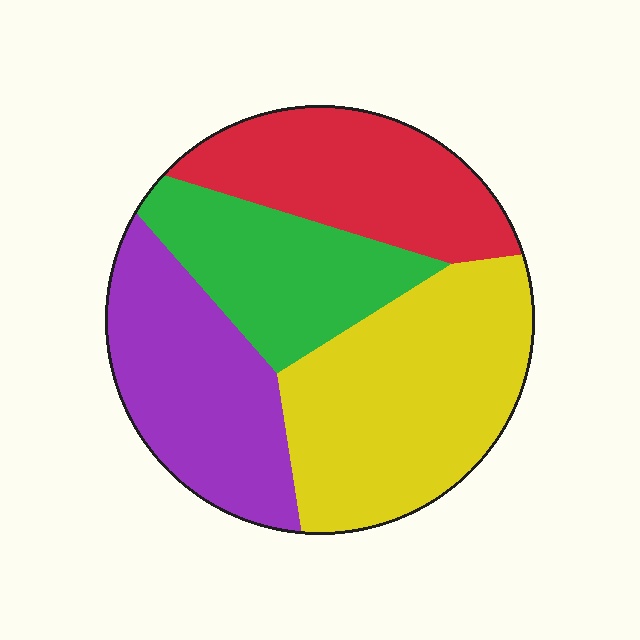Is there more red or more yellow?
Yellow.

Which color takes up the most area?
Yellow, at roughly 35%.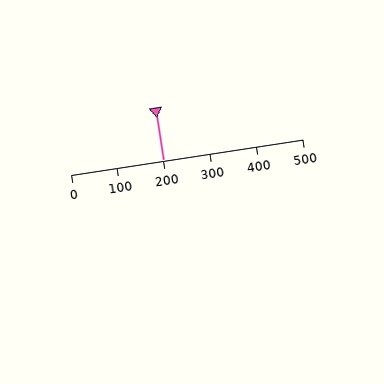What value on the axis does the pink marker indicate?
The marker indicates approximately 200.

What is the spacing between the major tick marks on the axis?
The major ticks are spaced 100 apart.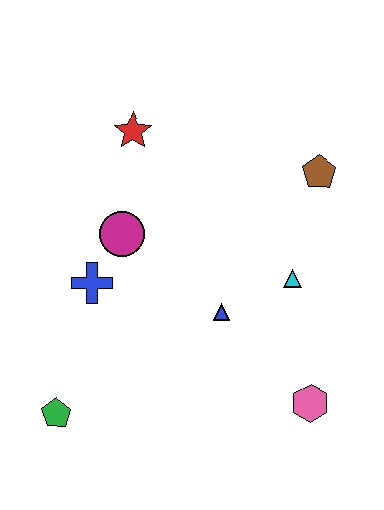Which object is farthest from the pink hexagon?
The red star is farthest from the pink hexagon.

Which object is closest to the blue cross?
The magenta circle is closest to the blue cross.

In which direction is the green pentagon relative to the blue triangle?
The green pentagon is to the left of the blue triangle.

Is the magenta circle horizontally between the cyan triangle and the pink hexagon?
No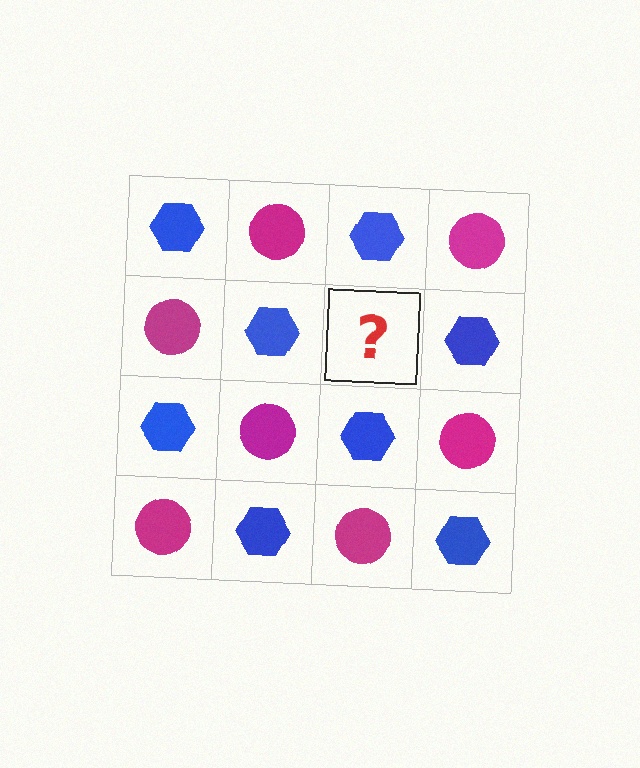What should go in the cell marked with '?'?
The missing cell should contain a magenta circle.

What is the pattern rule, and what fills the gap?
The rule is that it alternates blue hexagon and magenta circle in a checkerboard pattern. The gap should be filled with a magenta circle.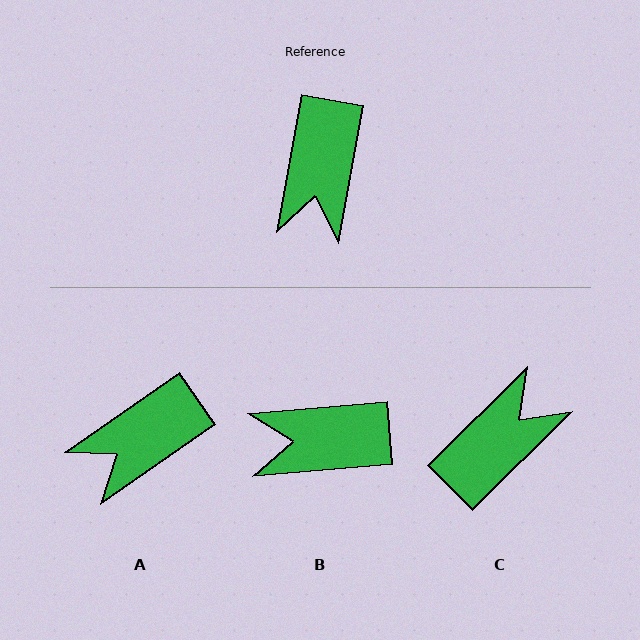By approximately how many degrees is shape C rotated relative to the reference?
Approximately 145 degrees counter-clockwise.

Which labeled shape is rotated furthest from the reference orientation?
C, about 145 degrees away.